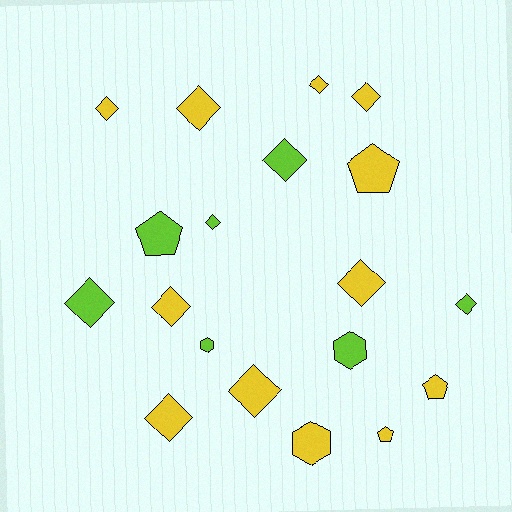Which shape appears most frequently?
Diamond, with 12 objects.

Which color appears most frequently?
Yellow, with 12 objects.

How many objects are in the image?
There are 19 objects.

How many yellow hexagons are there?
There is 1 yellow hexagon.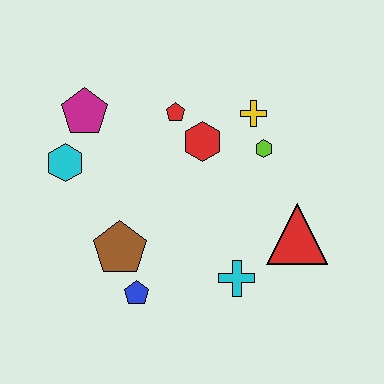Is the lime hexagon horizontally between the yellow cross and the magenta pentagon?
No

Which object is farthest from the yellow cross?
The blue pentagon is farthest from the yellow cross.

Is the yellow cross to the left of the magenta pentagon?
No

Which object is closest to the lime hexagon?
The yellow cross is closest to the lime hexagon.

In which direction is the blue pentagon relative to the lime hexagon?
The blue pentagon is below the lime hexagon.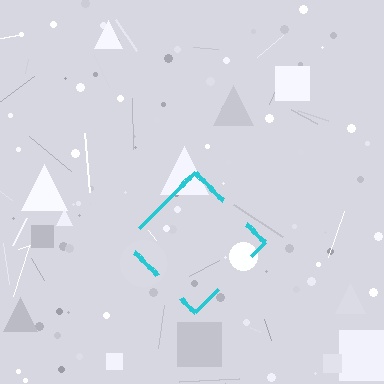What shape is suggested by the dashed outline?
The dashed outline suggests a diamond.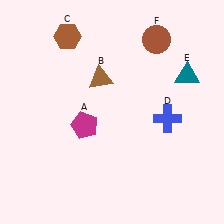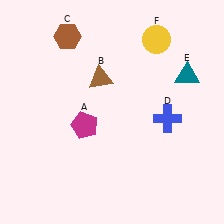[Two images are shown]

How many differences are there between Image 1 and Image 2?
There is 1 difference between the two images.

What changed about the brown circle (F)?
In Image 1, F is brown. In Image 2, it changed to yellow.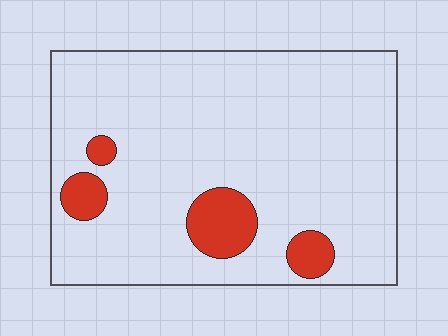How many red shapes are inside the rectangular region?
4.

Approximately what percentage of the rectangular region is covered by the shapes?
Approximately 10%.